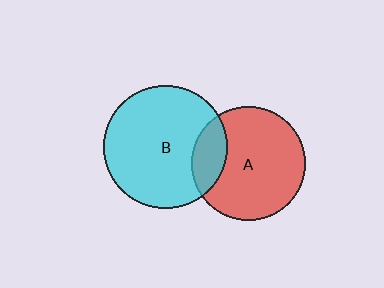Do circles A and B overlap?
Yes.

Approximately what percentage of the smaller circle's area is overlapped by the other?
Approximately 20%.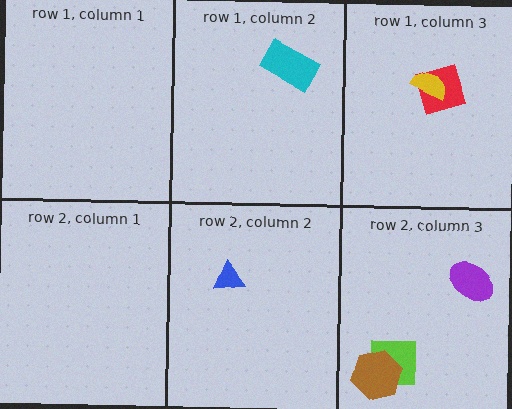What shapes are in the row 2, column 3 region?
The purple ellipse, the lime square, the brown hexagon.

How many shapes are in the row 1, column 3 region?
2.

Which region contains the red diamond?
The row 1, column 3 region.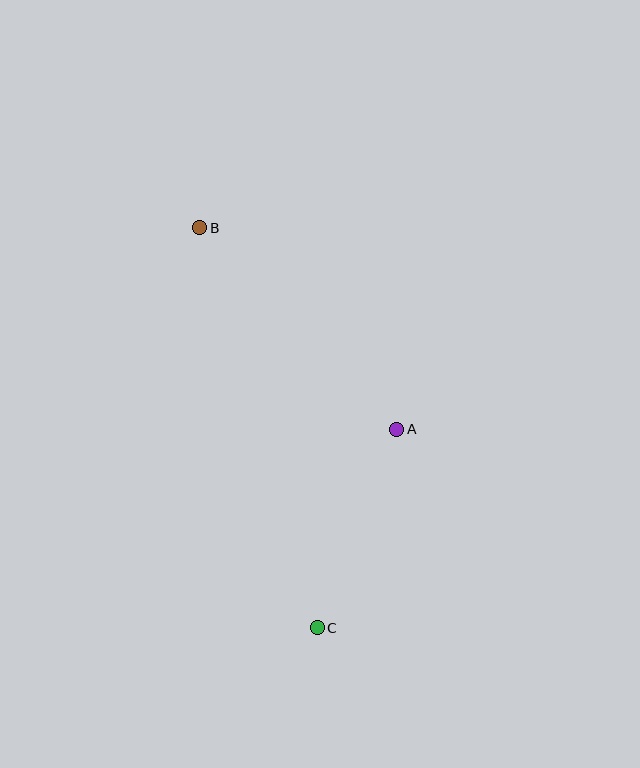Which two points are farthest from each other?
Points B and C are farthest from each other.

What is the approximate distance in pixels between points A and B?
The distance between A and B is approximately 282 pixels.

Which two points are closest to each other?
Points A and C are closest to each other.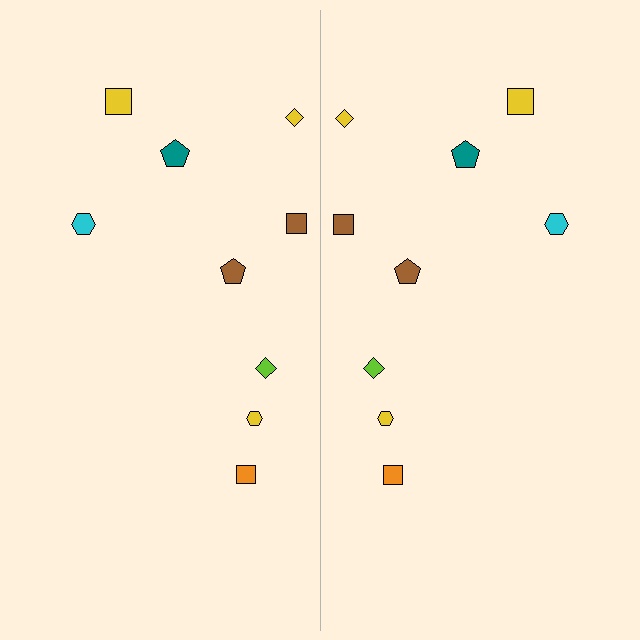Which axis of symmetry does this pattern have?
The pattern has a vertical axis of symmetry running through the center of the image.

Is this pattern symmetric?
Yes, this pattern has bilateral (reflection) symmetry.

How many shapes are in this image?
There are 18 shapes in this image.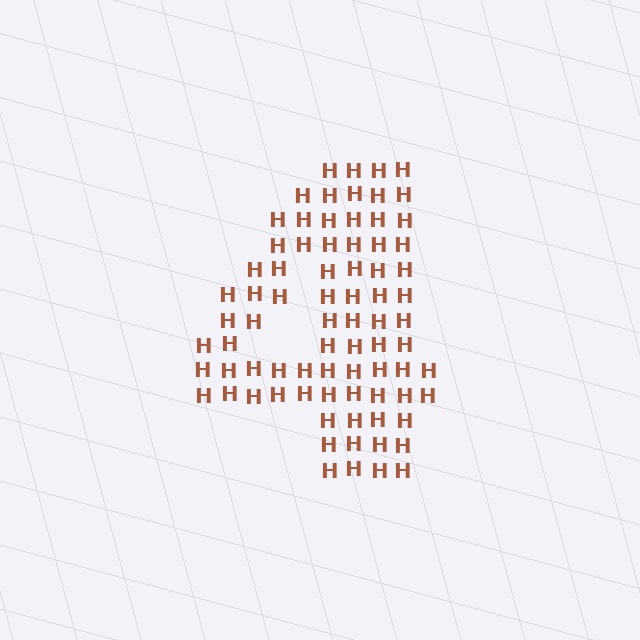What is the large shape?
The large shape is the digit 4.